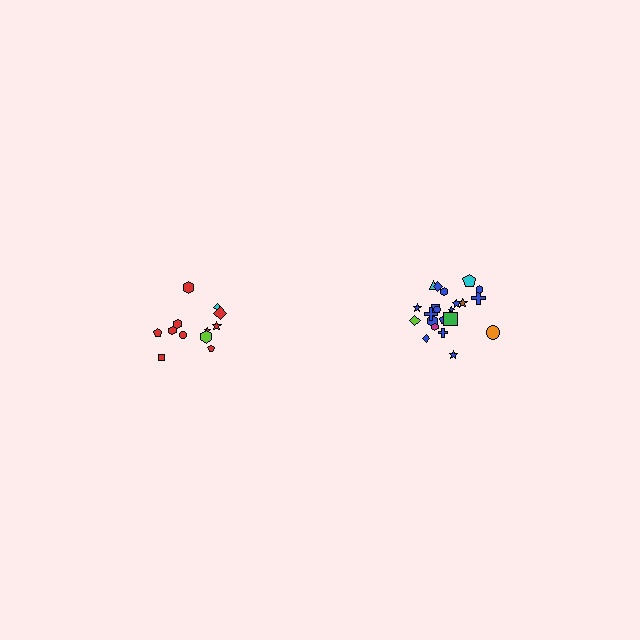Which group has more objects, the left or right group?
The right group.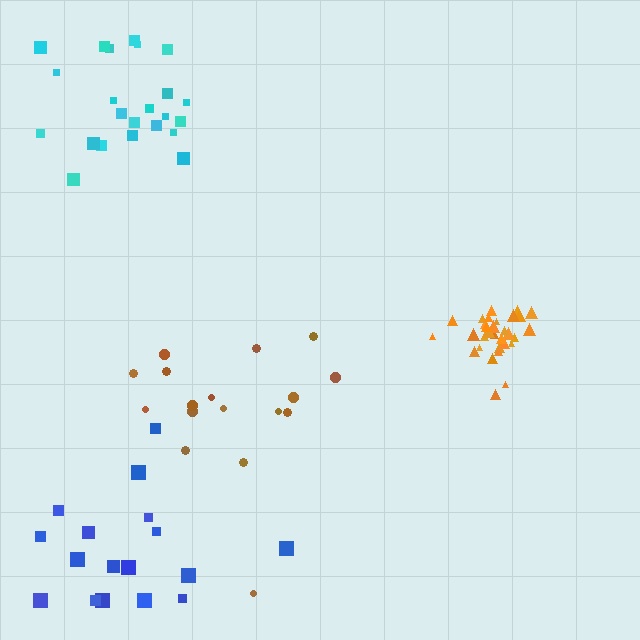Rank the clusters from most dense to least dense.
orange, cyan, blue, brown.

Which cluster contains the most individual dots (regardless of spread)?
Orange (32).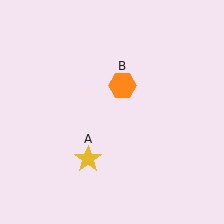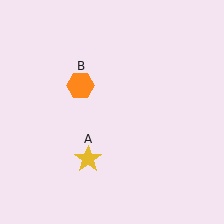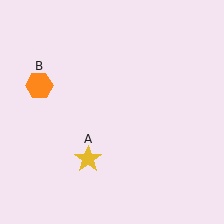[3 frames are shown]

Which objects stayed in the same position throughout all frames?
Yellow star (object A) remained stationary.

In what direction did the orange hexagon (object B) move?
The orange hexagon (object B) moved left.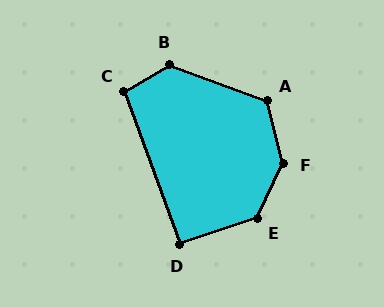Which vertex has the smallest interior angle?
D, at approximately 91 degrees.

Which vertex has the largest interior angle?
F, at approximately 140 degrees.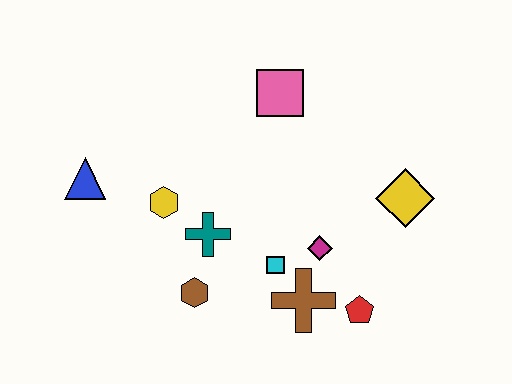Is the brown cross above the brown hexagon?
No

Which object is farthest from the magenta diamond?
The blue triangle is farthest from the magenta diamond.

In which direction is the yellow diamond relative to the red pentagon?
The yellow diamond is above the red pentagon.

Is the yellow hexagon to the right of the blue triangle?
Yes